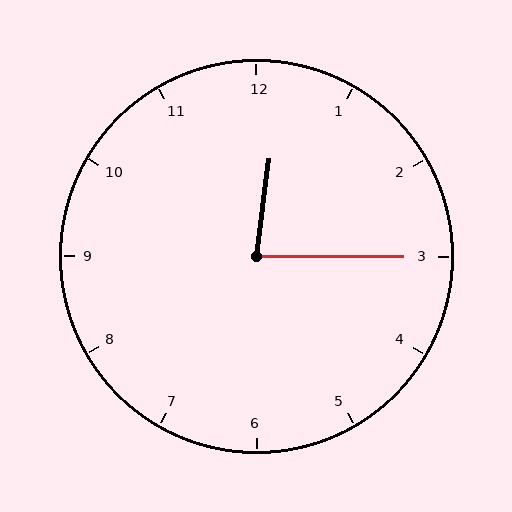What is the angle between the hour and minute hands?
Approximately 82 degrees.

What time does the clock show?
12:15.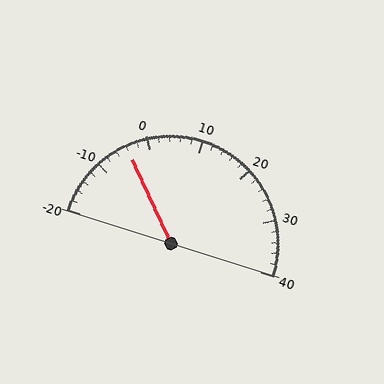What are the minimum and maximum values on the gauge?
The gauge ranges from -20 to 40.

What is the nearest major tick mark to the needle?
The nearest major tick mark is 0.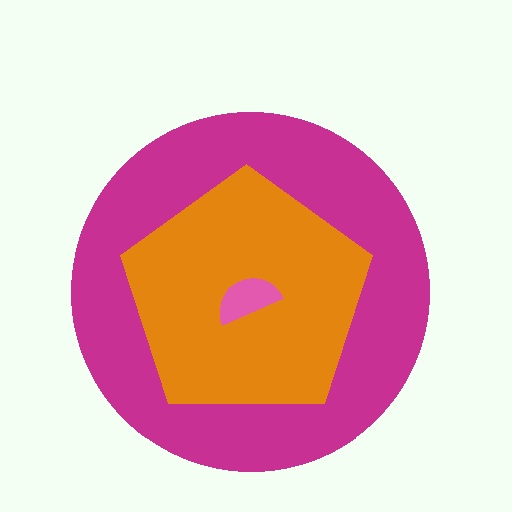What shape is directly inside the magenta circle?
The orange pentagon.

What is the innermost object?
The pink semicircle.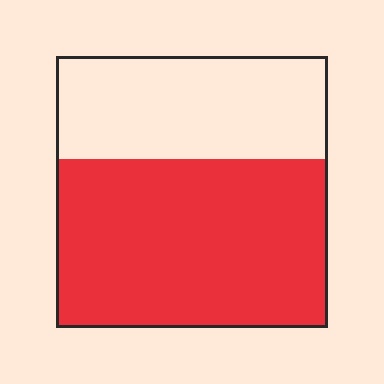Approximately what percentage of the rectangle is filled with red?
Approximately 60%.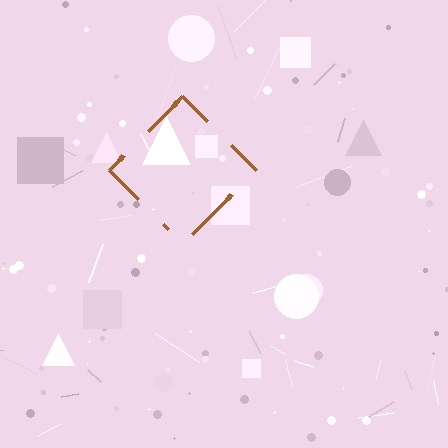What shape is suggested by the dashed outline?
The dashed outline suggests a diamond.